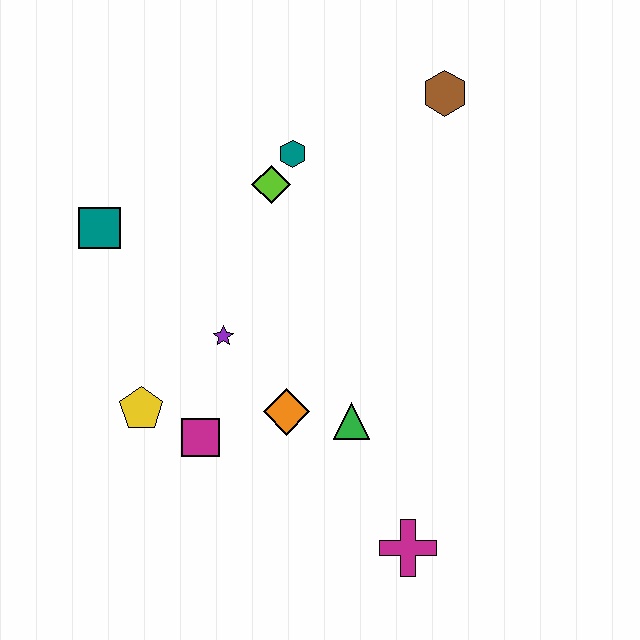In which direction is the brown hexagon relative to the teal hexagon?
The brown hexagon is to the right of the teal hexagon.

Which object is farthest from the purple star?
The brown hexagon is farthest from the purple star.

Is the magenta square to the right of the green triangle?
No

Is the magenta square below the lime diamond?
Yes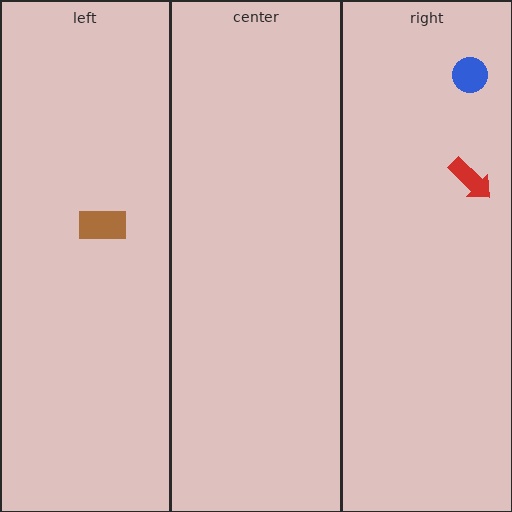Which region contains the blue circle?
The right region.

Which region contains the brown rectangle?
The left region.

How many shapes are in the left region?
1.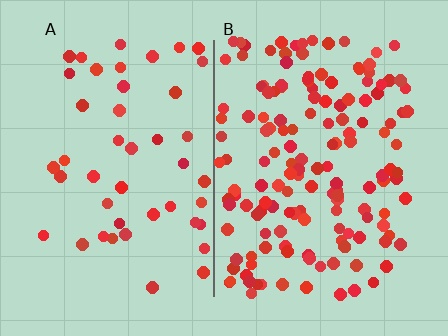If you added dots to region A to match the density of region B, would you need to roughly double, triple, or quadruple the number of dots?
Approximately triple.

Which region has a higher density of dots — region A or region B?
B (the right).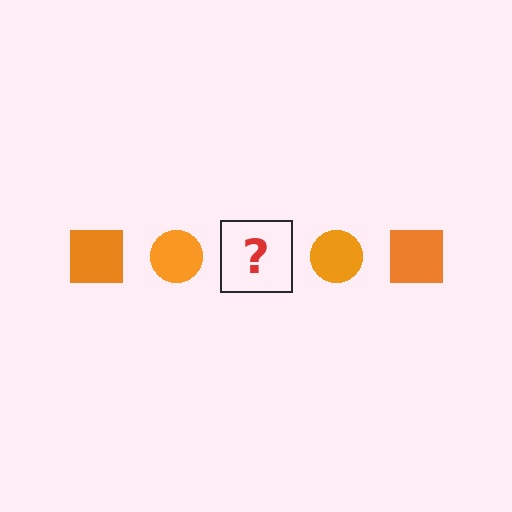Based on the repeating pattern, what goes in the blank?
The blank should be an orange square.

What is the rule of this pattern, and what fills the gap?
The rule is that the pattern cycles through square, circle shapes in orange. The gap should be filled with an orange square.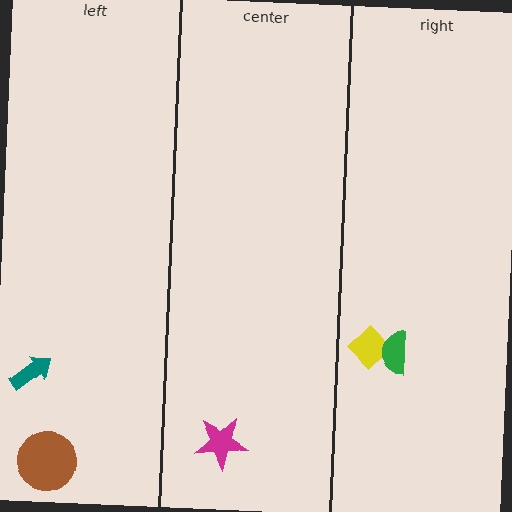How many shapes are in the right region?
2.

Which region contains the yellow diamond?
The right region.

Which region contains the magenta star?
The center region.